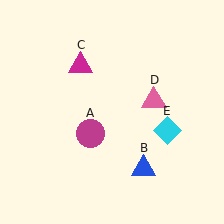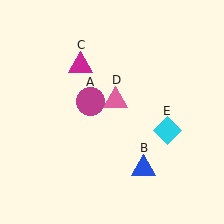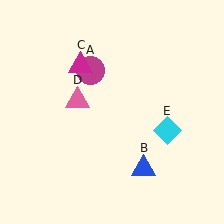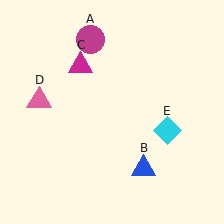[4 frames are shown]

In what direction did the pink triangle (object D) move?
The pink triangle (object D) moved left.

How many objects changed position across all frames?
2 objects changed position: magenta circle (object A), pink triangle (object D).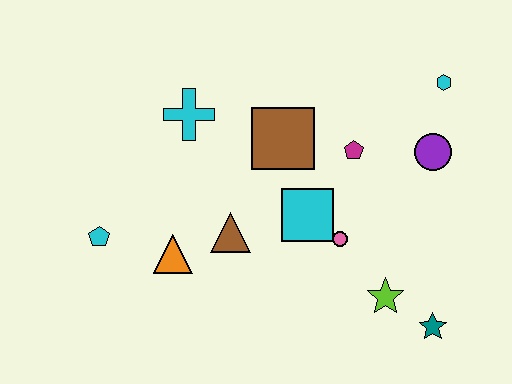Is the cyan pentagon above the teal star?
Yes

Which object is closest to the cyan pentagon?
The orange triangle is closest to the cyan pentagon.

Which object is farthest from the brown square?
The teal star is farthest from the brown square.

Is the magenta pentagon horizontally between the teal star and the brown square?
Yes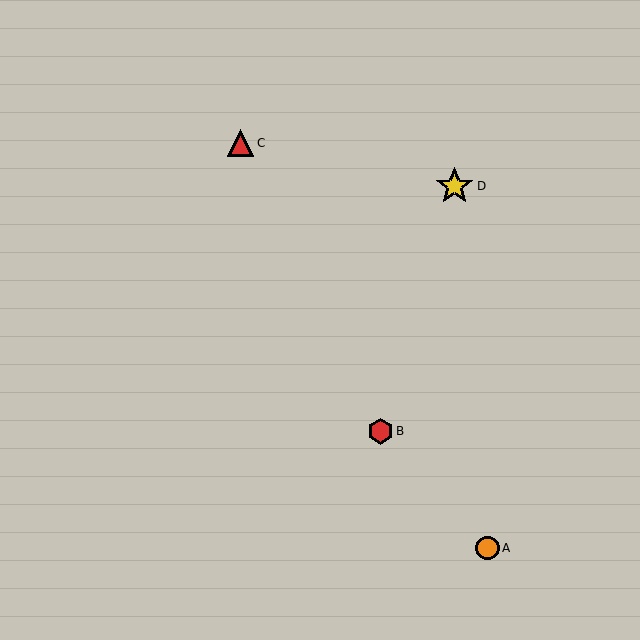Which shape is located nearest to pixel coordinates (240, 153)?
The red triangle (labeled C) at (241, 143) is nearest to that location.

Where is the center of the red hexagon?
The center of the red hexagon is at (380, 431).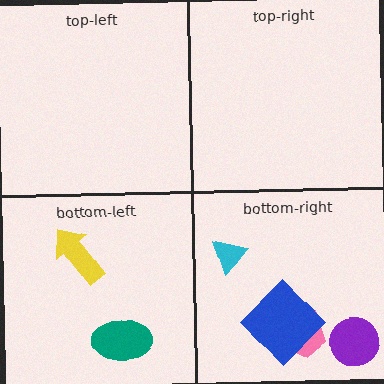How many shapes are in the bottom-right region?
4.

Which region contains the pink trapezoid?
The bottom-right region.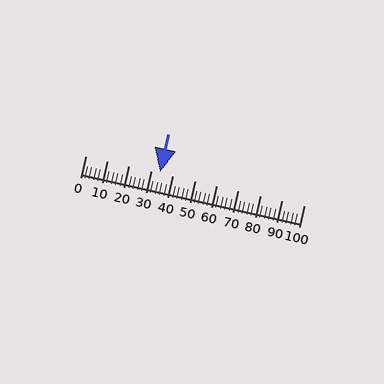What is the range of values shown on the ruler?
The ruler shows values from 0 to 100.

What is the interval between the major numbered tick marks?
The major tick marks are spaced 10 units apart.